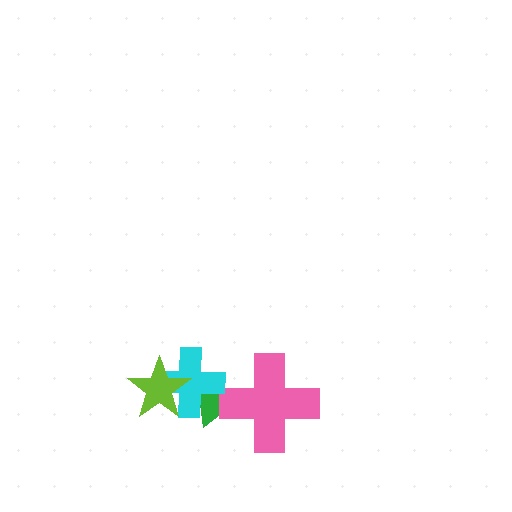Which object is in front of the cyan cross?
The lime star is in front of the cyan cross.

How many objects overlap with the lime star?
1 object overlaps with the lime star.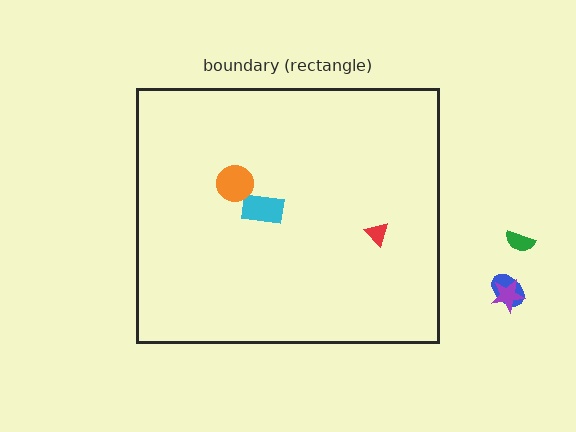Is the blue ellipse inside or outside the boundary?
Outside.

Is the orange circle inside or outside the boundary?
Inside.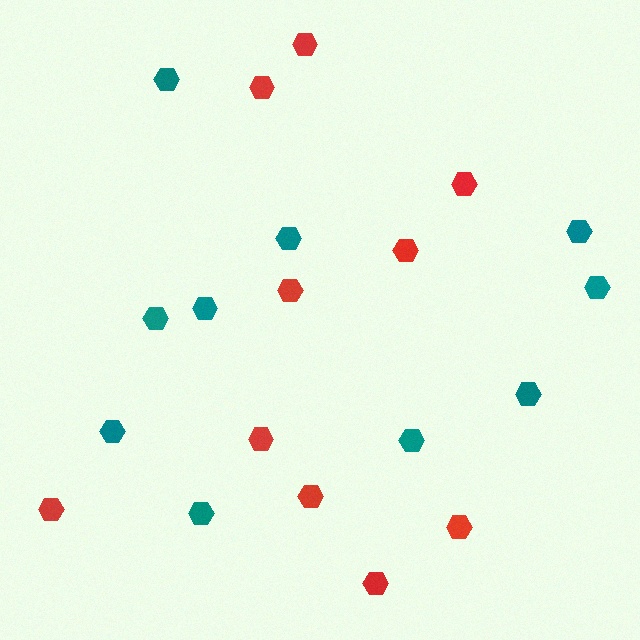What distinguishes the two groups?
There are 2 groups: one group of teal hexagons (10) and one group of red hexagons (10).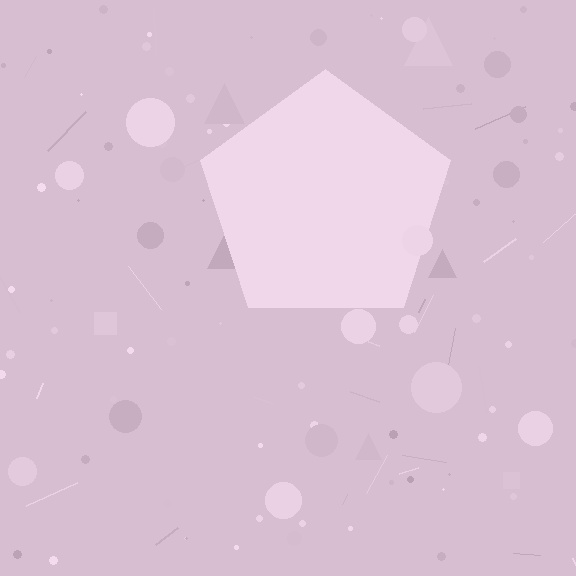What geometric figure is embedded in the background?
A pentagon is embedded in the background.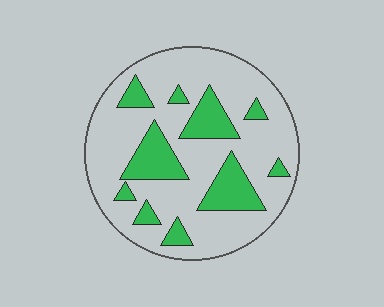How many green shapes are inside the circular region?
10.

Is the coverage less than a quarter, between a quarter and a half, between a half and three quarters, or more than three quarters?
Less than a quarter.